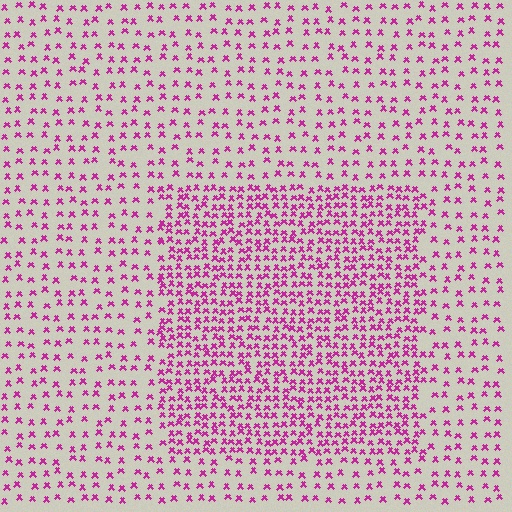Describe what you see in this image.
The image contains small magenta elements arranged at two different densities. A rectangle-shaped region is visible where the elements are more densely packed than the surrounding area.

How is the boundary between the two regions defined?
The boundary is defined by a change in element density (approximately 2.2x ratio). All elements are the same color, size, and shape.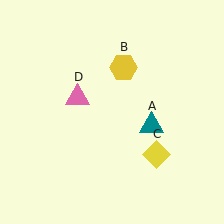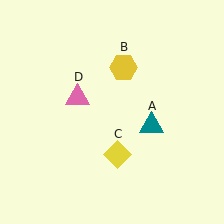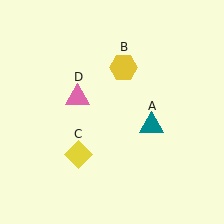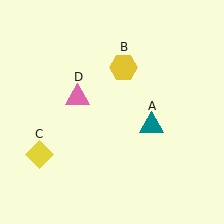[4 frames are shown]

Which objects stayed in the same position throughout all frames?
Teal triangle (object A) and yellow hexagon (object B) and pink triangle (object D) remained stationary.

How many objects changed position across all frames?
1 object changed position: yellow diamond (object C).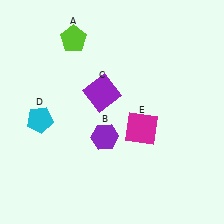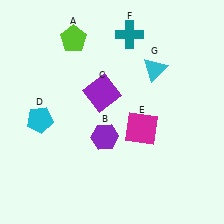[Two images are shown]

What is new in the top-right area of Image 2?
A cyan triangle (G) was added in the top-right area of Image 2.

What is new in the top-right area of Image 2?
A teal cross (F) was added in the top-right area of Image 2.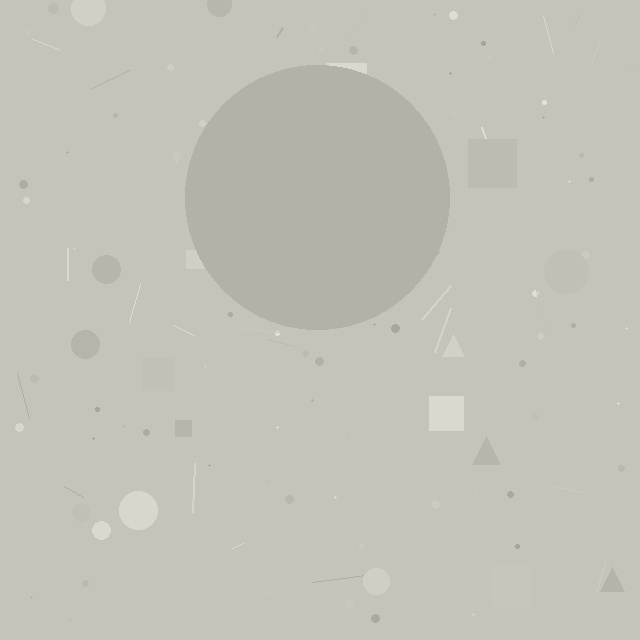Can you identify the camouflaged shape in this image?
The camouflaged shape is a circle.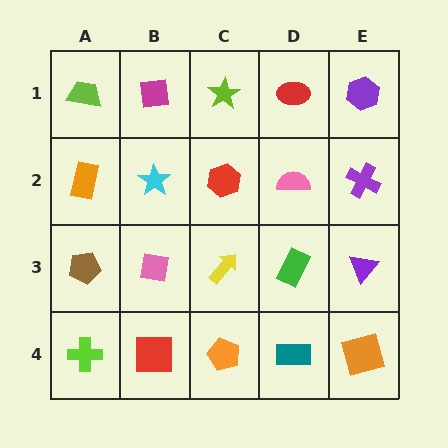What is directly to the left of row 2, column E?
A pink semicircle.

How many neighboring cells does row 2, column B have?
4.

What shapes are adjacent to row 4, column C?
A yellow arrow (row 3, column C), a red square (row 4, column B), a teal rectangle (row 4, column D).